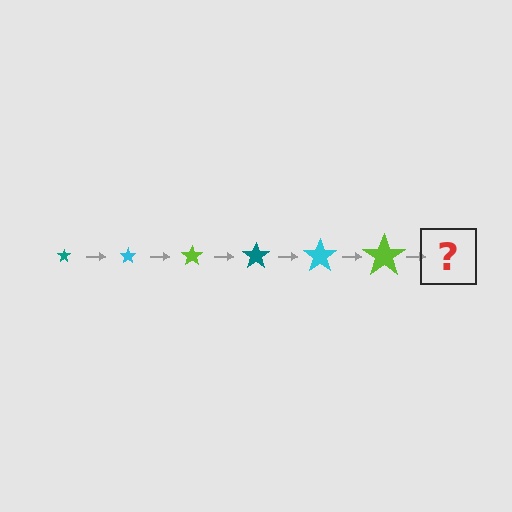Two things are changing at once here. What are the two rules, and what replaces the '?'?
The two rules are that the star grows larger each step and the color cycles through teal, cyan, and lime. The '?' should be a teal star, larger than the previous one.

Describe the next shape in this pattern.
It should be a teal star, larger than the previous one.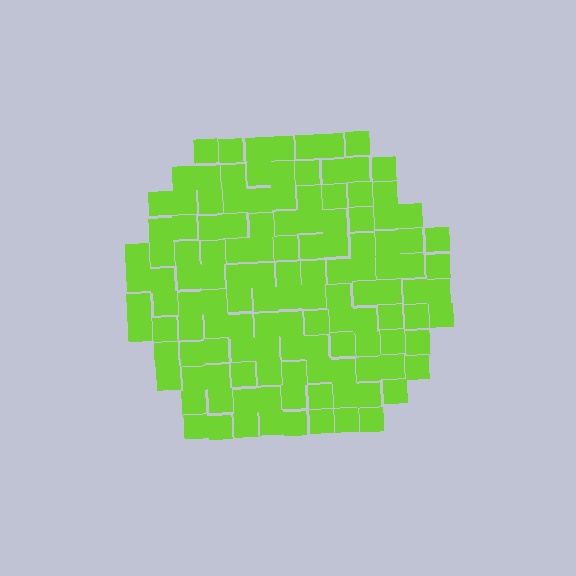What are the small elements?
The small elements are squares.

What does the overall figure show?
The overall figure shows a hexagon.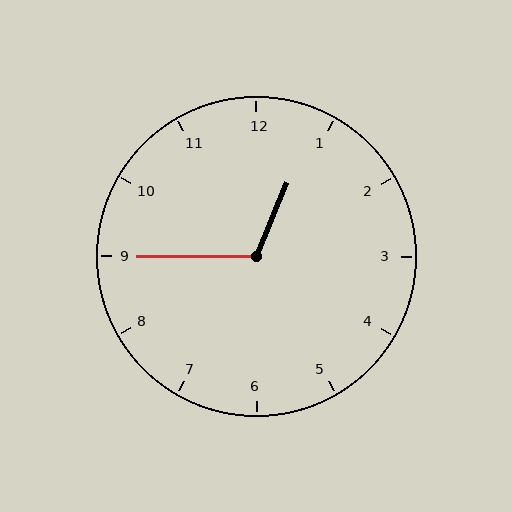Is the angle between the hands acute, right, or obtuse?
It is obtuse.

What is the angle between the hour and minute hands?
Approximately 112 degrees.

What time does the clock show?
12:45.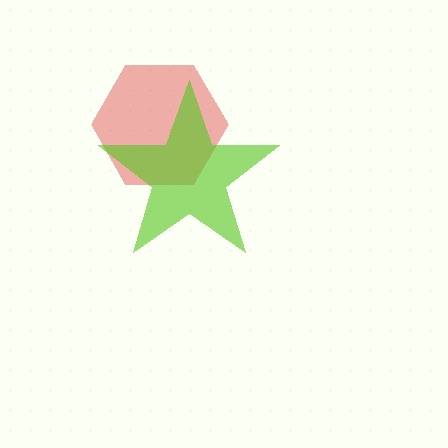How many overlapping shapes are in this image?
There are 2 overlapping shapes in the image.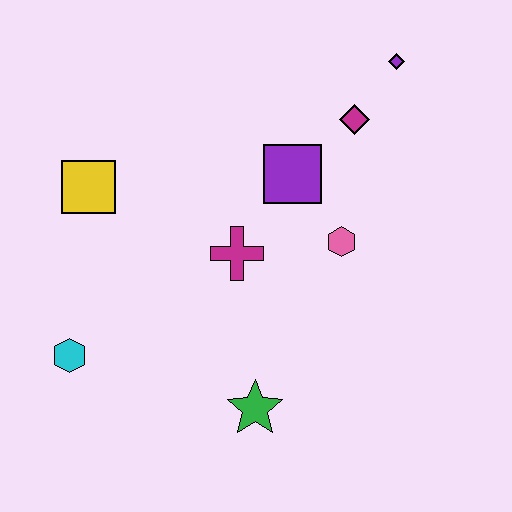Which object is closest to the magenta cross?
The purple square is closest to the magenta cross.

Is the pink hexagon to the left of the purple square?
No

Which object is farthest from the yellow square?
The purple diamond is farthest from the yellow square.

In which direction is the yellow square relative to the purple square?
The yellow square is to the left of the purple square.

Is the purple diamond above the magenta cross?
Yes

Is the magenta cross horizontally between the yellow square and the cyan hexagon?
No